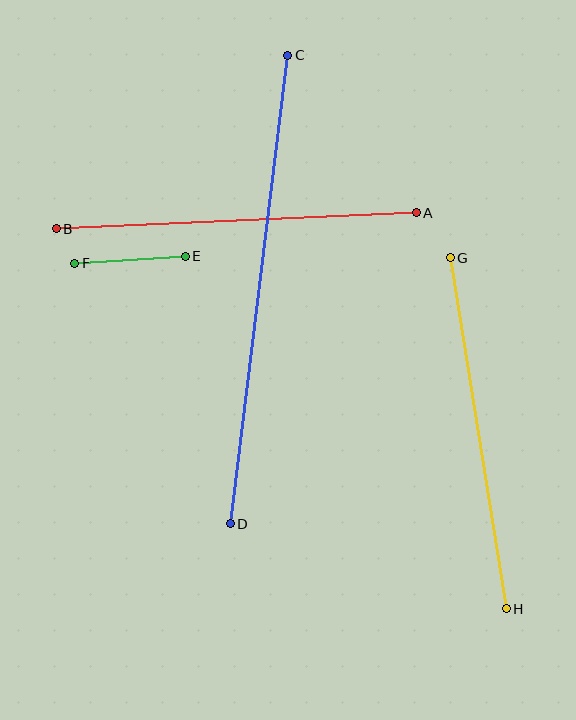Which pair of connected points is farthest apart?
Points C and D are farthest apart.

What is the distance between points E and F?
The distance is approximately 111 pixels.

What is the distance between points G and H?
The distance is approximately 356 pixels.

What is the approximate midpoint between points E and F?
The midpoint is at approximately (130, 260) pixels.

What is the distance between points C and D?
The distance is approximately 472 pixels.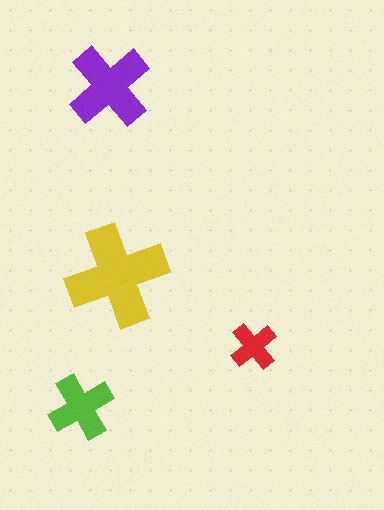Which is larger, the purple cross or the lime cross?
The purple one.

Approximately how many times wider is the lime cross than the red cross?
About 1.5 times wider.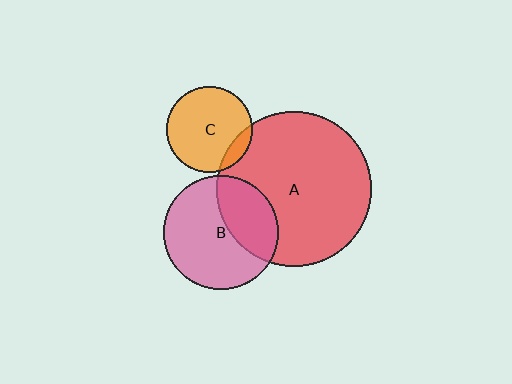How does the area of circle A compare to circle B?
Approximately 1.8 times.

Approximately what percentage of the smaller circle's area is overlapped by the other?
Approximately 35%.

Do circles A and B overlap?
Yes.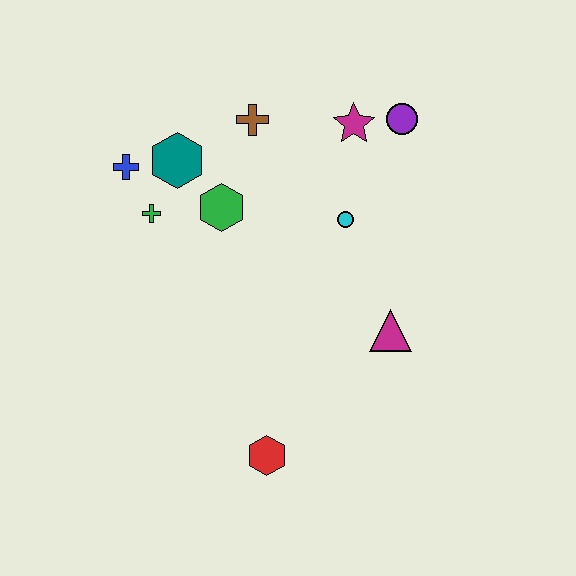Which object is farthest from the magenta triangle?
The blue cross is farthest from the magenta triangle.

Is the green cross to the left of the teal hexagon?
Yes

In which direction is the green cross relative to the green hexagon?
The green cross is to the left of the green hexagon.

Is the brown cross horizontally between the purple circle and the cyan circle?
No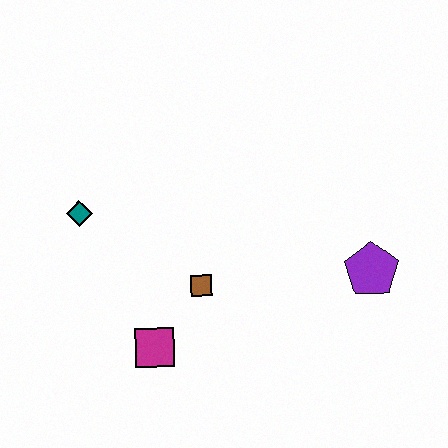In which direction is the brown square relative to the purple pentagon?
The brown square is to the left of the purple pentagon.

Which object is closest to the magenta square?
The brown square is closest to the magenta square.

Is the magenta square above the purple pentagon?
No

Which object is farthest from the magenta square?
The purple pentagon is farthest from the magenta square.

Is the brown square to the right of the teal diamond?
Yes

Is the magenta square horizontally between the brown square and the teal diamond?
Yes